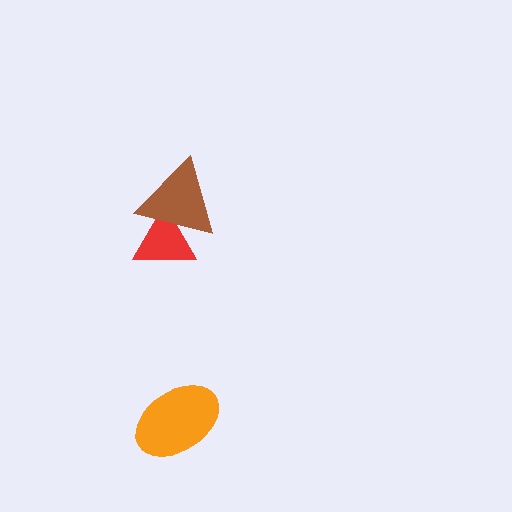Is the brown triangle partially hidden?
No, no other shape covers it.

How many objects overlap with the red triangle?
1 object overlaps with the red triangle.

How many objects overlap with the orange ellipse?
0 objects overlap with the orange ellipse.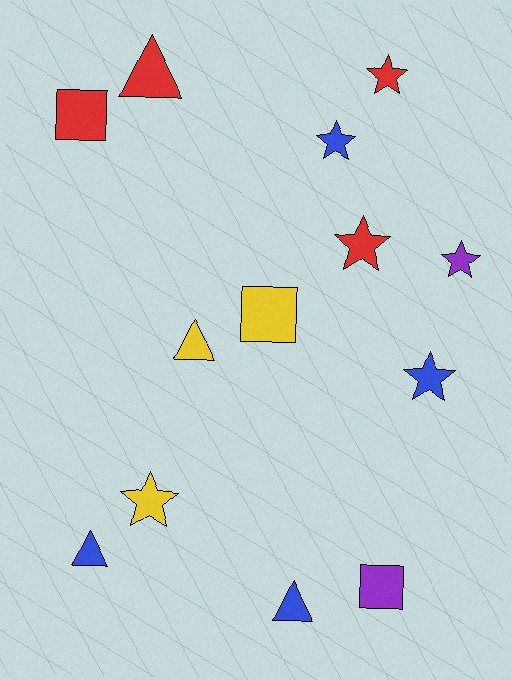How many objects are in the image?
There are 13 objects.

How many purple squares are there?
There is 1 purple square.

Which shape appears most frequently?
Star, with 6 objects.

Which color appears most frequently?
Red, with 4 objects.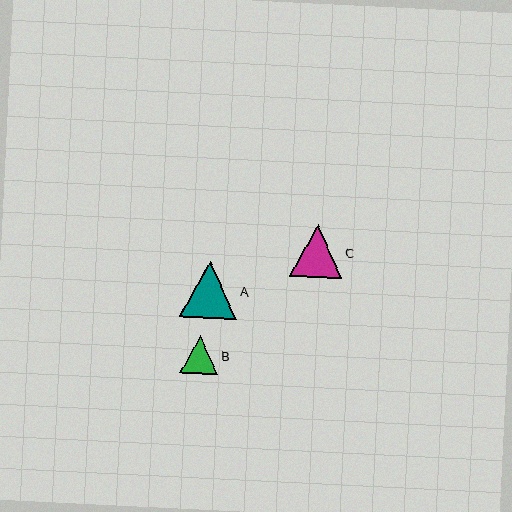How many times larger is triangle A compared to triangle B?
Triangle A is approximately 1.5 times the size of triangle B.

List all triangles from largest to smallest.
From largest to smallest: A, C, B.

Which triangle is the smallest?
Triangle B is the smallest with a size of approximately 38 pixels.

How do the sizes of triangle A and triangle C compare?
Triangle A and triangle C are approximately the same size.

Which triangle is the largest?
Triangle A is the largest with a size of approximately 57 pixels.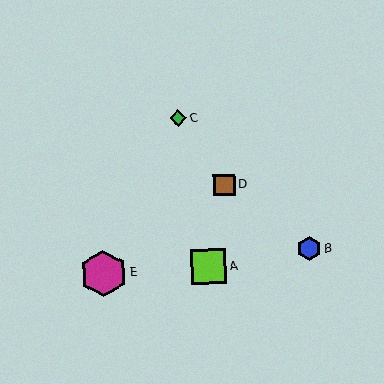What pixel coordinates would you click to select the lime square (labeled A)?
Click at (209, 266) to select the lime square A.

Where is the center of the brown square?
The center of the brown square is at (224, 185).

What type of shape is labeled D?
Shape D is a brown square.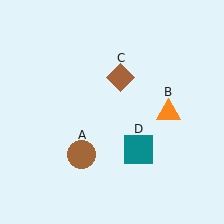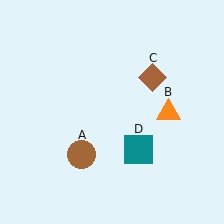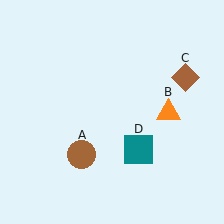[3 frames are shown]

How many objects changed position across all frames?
1 object changed position: brown diamond (object C).